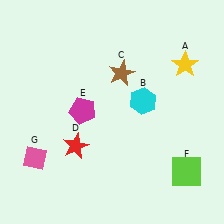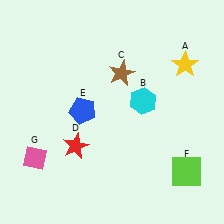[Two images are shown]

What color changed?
The pentagon (E) changed from magenta in Image 1 to blue in Image 2.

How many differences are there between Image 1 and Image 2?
There is 1 difference between the two images.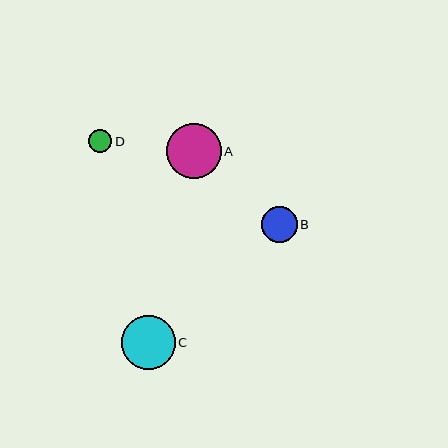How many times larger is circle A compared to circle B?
Circle A is approximately 1.5 times the size of circle B.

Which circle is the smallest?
Circle D is the smallest with a size of approximately 23 pixels.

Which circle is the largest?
Circle A is the largest with a size of approximately 55 pixels.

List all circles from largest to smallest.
From largest to smallest: A, C, B, D.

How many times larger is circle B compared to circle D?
Circle B is approximately 1.5 times the size of circle D.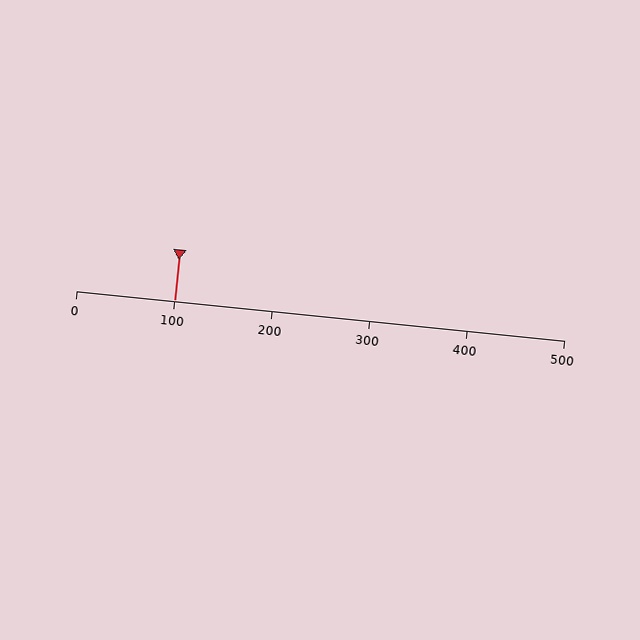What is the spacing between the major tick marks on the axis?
The major ticks are spaced 100 apart.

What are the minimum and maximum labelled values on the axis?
The axis runs from 0 to 500.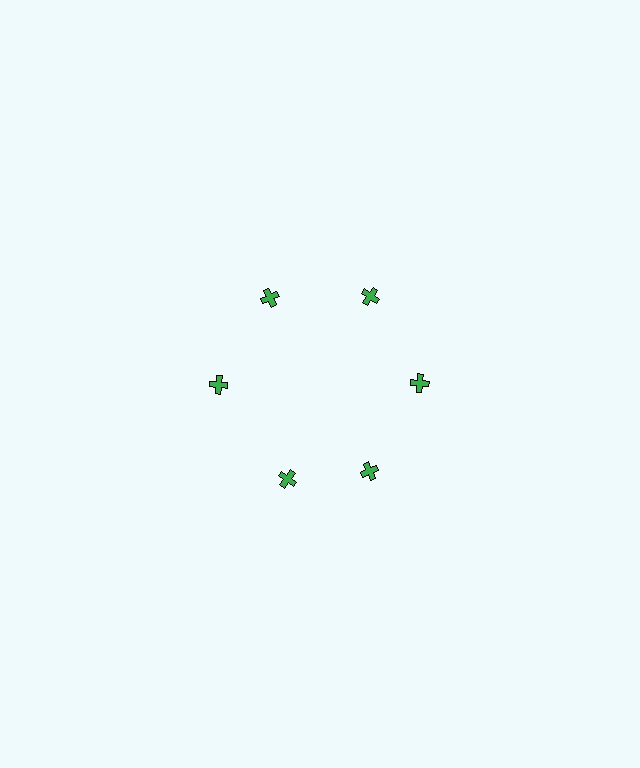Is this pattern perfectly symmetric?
No. The 6 green crosses are arranged in a ring, but one element near the 7 o'clock position is rotated out of alignment along the ring, breaking the 6-fold rotational symmetry.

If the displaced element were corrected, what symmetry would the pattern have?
It would have 6-fold rotational symmetry — the pattern would map onto itself every 60 degrees.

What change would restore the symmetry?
The symmetry would be restored by rotating it back into even spacing with its neighbors so that all 6 crosses sit at equal angles and equal distance from the center.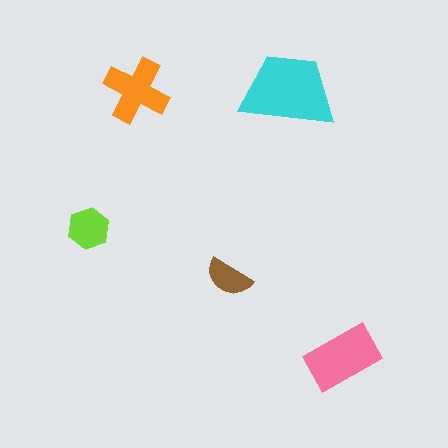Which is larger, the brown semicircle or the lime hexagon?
The lime hexagon.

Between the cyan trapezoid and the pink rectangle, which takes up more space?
The cyan trapezoid.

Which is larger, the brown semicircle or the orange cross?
The orange cross.